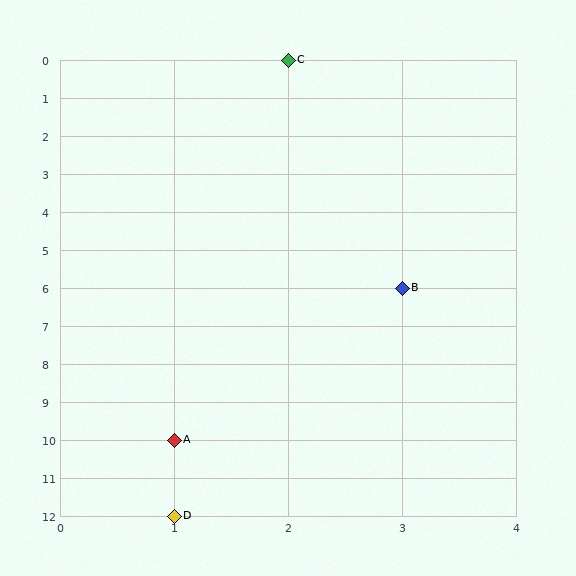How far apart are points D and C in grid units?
Points D and C are 1 column and 12 rows apart (about 12.0 grid units diagonally).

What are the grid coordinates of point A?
Point A is at grid coordinates (1, 10).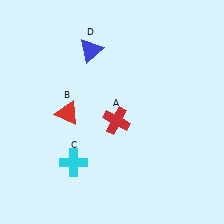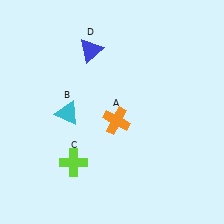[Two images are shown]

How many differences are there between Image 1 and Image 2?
There are 3 differences between the two images.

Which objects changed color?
A changed from red to orange. B changed from red to cyan. C changed from cyan to lime.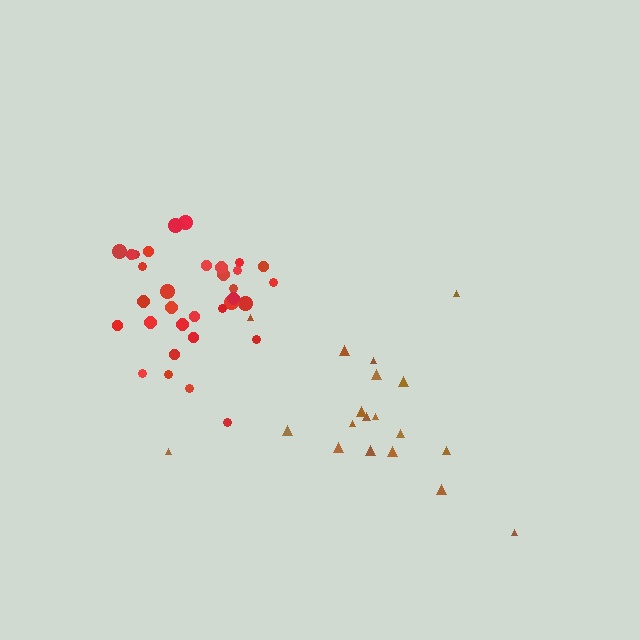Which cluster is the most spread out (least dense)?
Brown.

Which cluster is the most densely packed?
Red.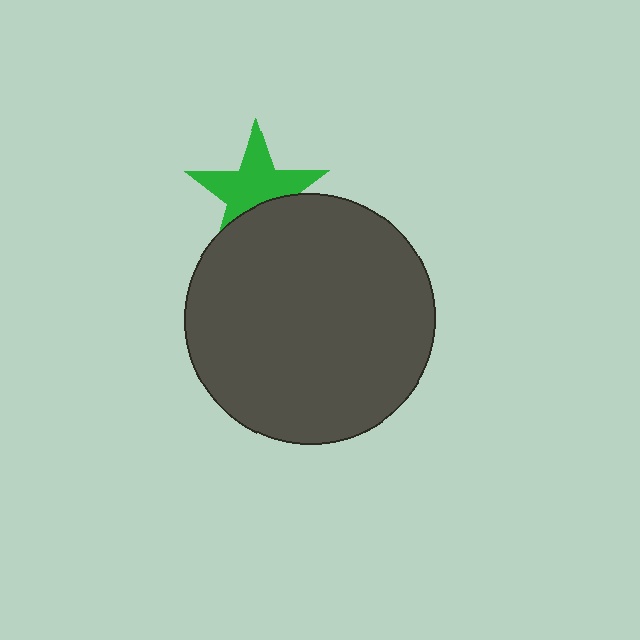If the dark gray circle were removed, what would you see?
You would see the complete green star.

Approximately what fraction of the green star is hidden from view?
Roughly 33% of the green star is hidden behind the dark gray circle.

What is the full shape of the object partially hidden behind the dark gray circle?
The partially hidden object is a green star.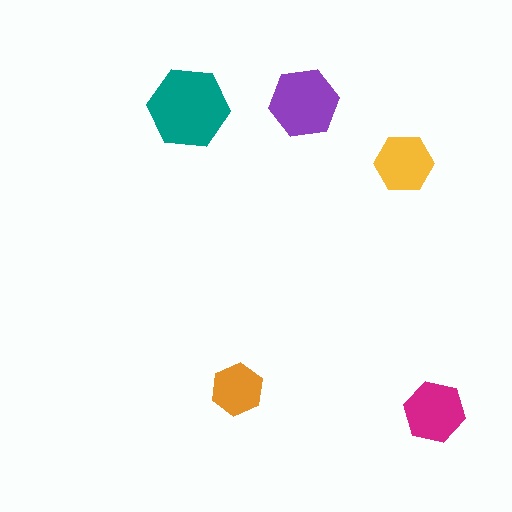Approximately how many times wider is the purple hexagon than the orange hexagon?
About 1.5 times wider.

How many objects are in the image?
There are 5 objects in the image.